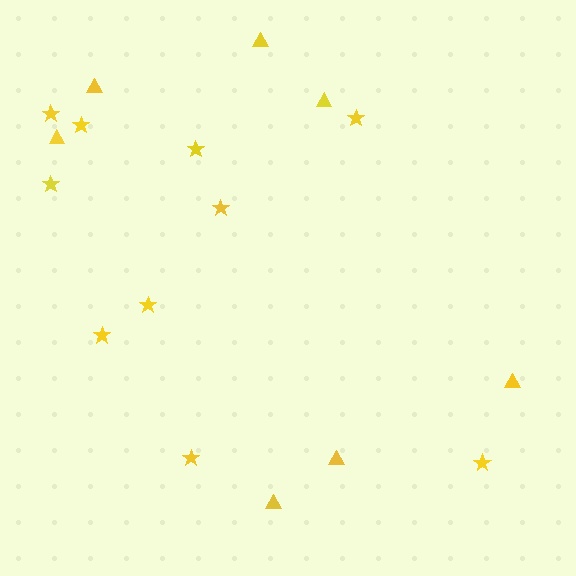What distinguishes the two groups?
There are 2 groups: one group of triangles (7) and one group of stars (10).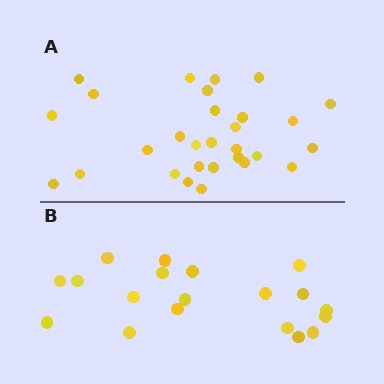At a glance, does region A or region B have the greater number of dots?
Region A (the top region) has more dots.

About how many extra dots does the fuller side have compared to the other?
Region A has roughly 10 or so more dots than region B.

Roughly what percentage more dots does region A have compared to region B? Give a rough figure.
About 55% more.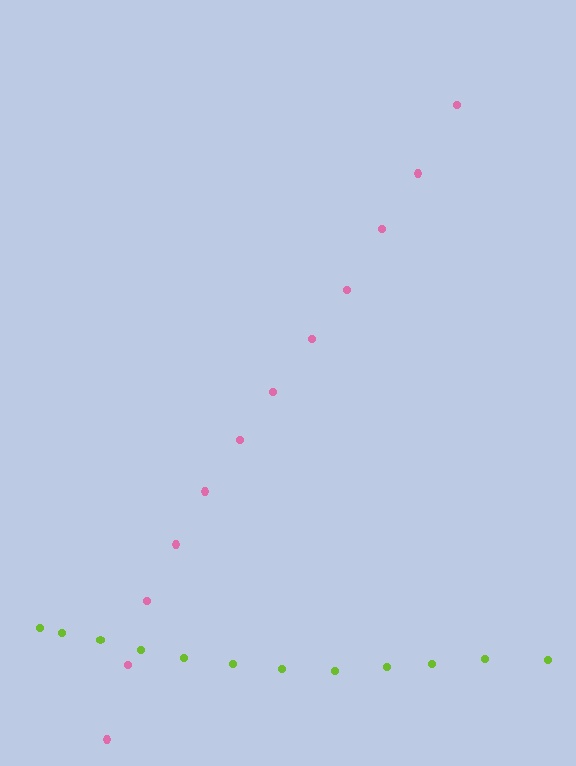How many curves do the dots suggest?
There are 2 distinct paths.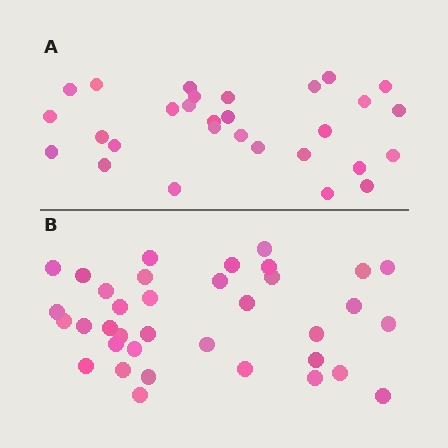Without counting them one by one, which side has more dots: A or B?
Region B (the bottom region) has more dots.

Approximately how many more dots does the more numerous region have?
Region B has roughly 8 or so more dots than region A.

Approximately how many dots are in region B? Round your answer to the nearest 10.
About 40 dots. (The exact count is 36, which rounds to 40.)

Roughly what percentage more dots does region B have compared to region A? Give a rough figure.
About 25% more.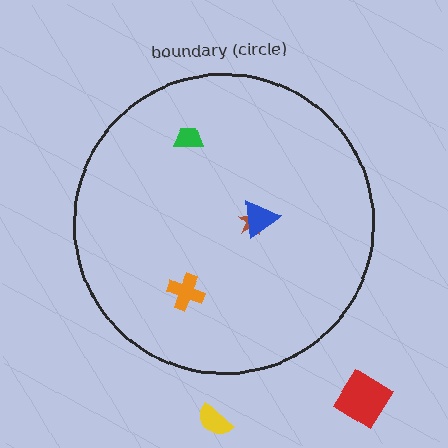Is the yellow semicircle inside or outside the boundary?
Outside.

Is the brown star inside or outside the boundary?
Inside.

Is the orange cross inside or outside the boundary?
Inside.